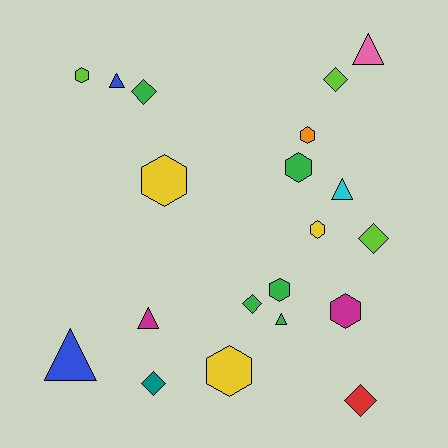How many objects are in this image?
There are 20 objects.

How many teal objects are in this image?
There is 1 teal object.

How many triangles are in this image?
There are 6 triangles.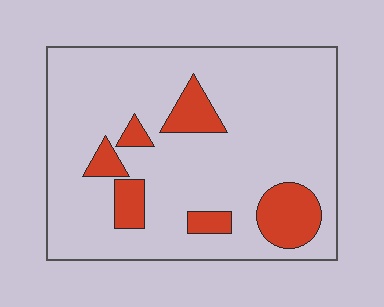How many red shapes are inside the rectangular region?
6.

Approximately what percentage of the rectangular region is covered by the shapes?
Approximately 15%.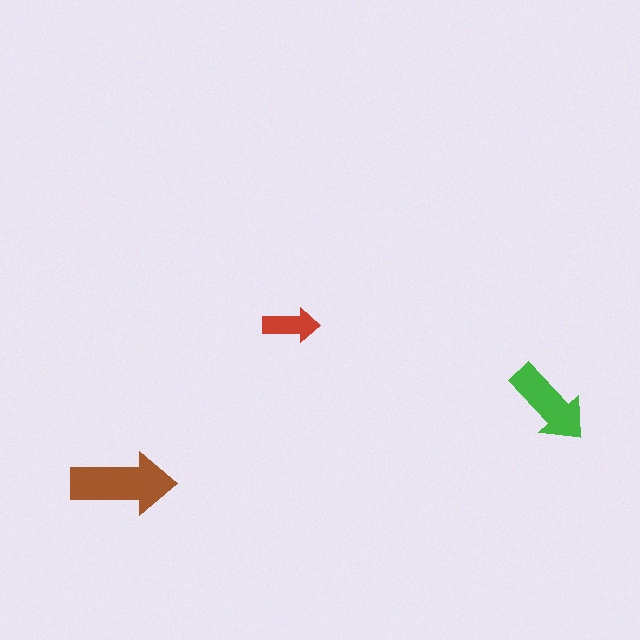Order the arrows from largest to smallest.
the brown one, the green one, the red one.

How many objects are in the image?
There are 3 objects in the image.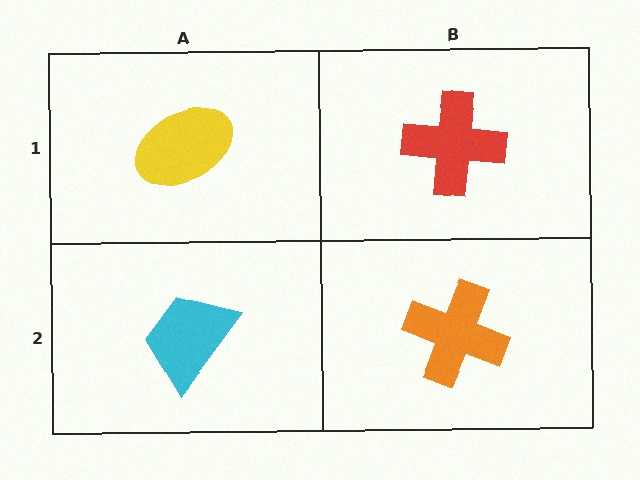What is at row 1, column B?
A red cross.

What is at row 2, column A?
A cyan trapezoid.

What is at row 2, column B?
An orange cross.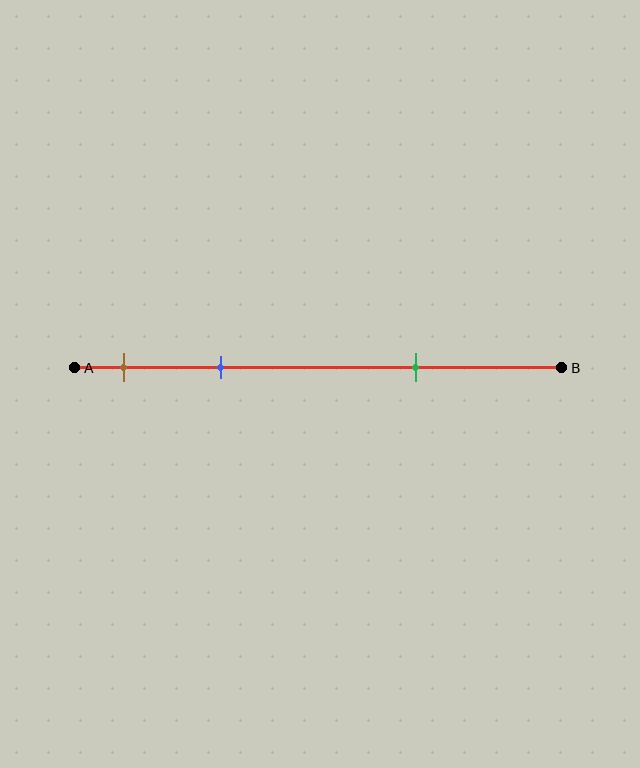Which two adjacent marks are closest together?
The brown and blue marks are the closest adjacent pair.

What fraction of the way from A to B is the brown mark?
The brown mark is approximately 10% (0.1) of the way from A to B.